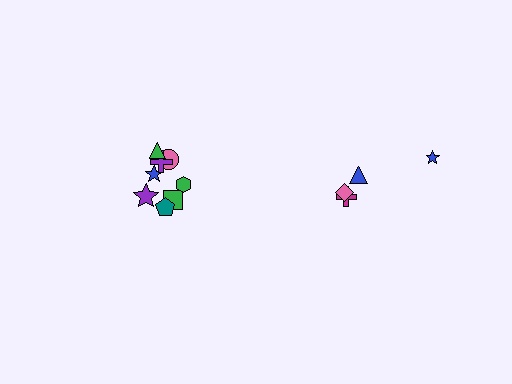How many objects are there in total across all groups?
There are 12 objects.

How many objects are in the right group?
There are 4 objects.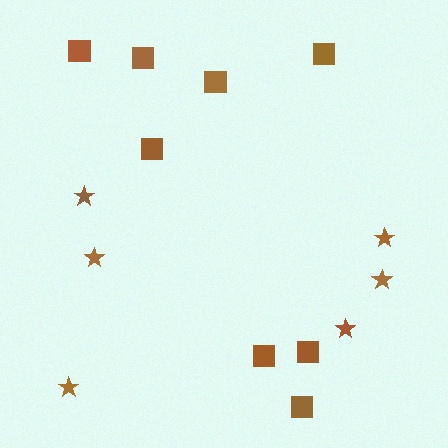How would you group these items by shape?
There are 2 groups: one group of squares (8) and one group of stars (6).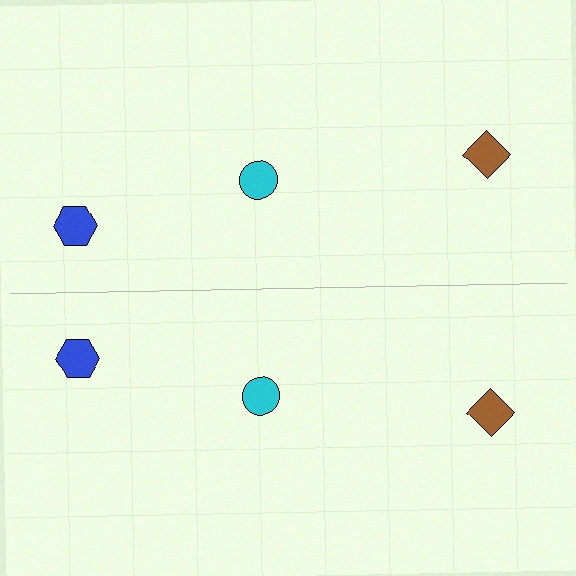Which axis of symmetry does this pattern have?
The pattern has a horizontal axis of symmetry running through the center of the image.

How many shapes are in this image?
There are 6 shapes in this image.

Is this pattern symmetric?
Yes, this pattern has bilateral (reflection) symmetry.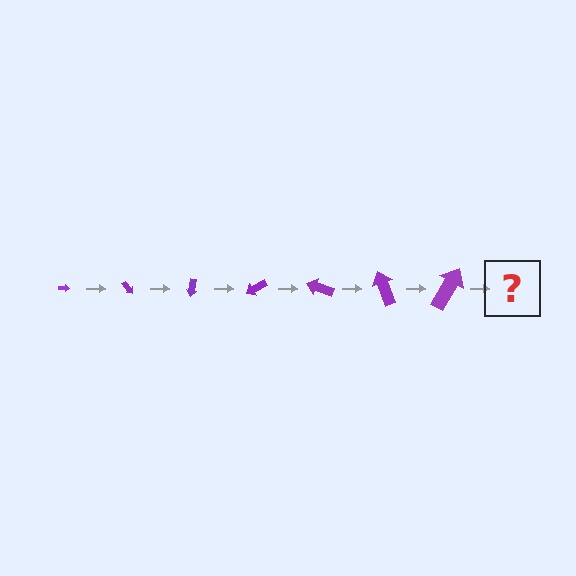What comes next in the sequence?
The next element should be an arrow, larger than the previous one and rotated 350 degrees from the start.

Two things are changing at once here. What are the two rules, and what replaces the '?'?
The two rules are that the arrow grows larger each step and it rotates 50 degrees each step. The '?' should be an arrow, larger than the previous one and rotated 350 degrees from the start.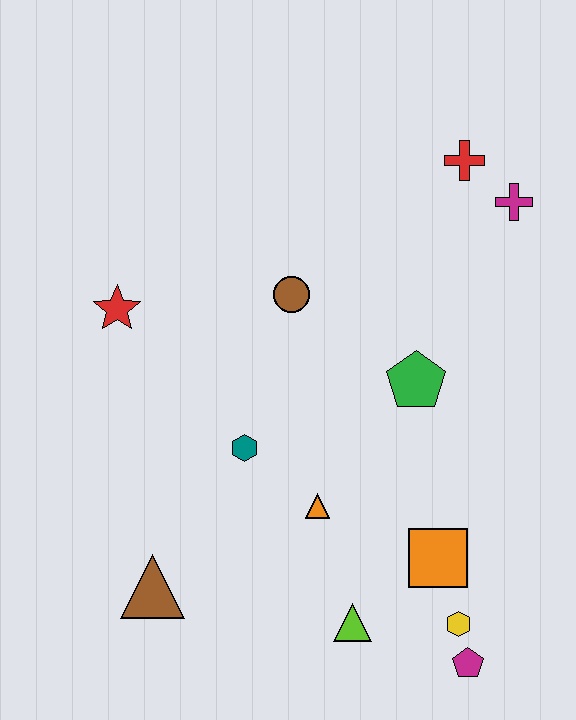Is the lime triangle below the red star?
Yes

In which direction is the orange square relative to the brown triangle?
The orange square is to the right of the brown triangle.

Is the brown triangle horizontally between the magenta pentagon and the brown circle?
No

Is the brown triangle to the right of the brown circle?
No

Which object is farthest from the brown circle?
The magenta pentagon is farthest from the brown circle.